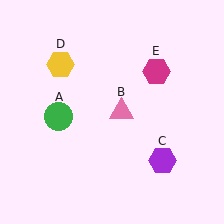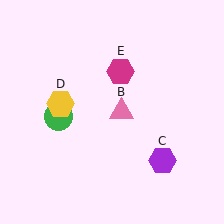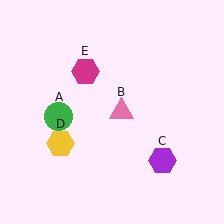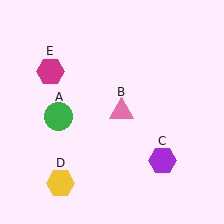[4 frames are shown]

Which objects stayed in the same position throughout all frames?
Green circle (object A) and pink triangle (object B) and purple hexagon (object C) remained stationary.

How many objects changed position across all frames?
2 objects changed position: yellow hexagon (object D), magenta hexagon (object E).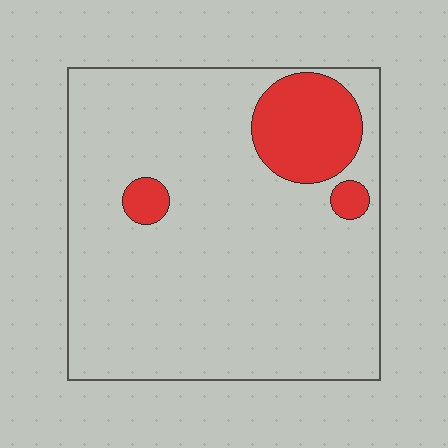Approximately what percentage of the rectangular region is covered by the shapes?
Approximately 15%.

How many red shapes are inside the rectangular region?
3.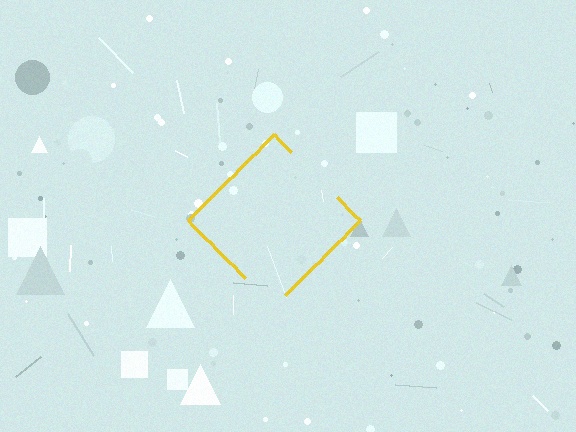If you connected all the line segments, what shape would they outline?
They would outline a diamond.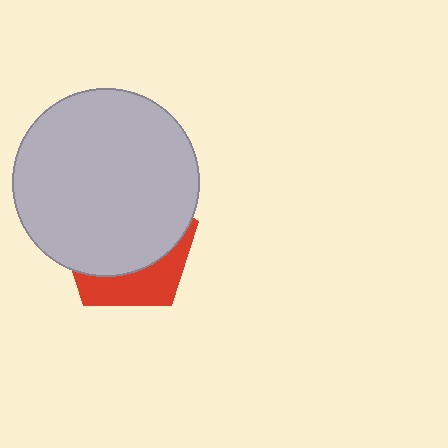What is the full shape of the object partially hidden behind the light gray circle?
The partially hidden object is a red pentagon.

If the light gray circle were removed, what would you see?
You would see the complete red pentagon.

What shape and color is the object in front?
The object in front is a light gray circle.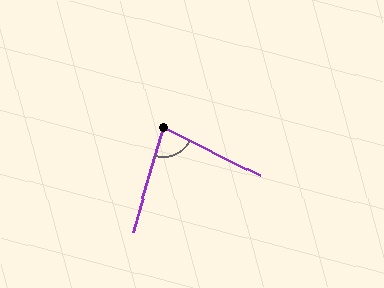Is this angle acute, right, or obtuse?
It is acute.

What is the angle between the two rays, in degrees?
Approximately 79 degrees.